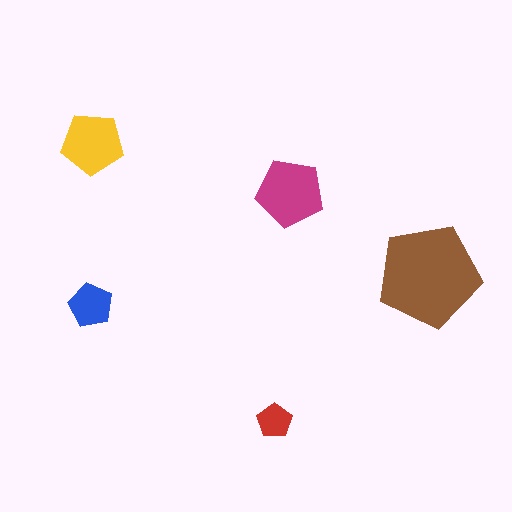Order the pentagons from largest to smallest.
the brown one, the magenta one, the yellow one, the blue one, the red one.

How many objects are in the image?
There are 5 objects in the image.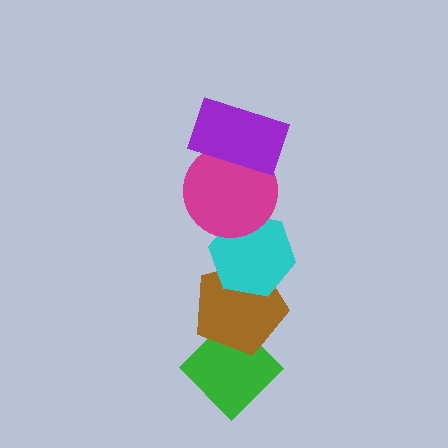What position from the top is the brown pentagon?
The brown pentagon is 4th from the top.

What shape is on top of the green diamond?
The brown pentagon is on top of the green diamond.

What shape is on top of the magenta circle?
The purple rectangle is on top of the magenta circle.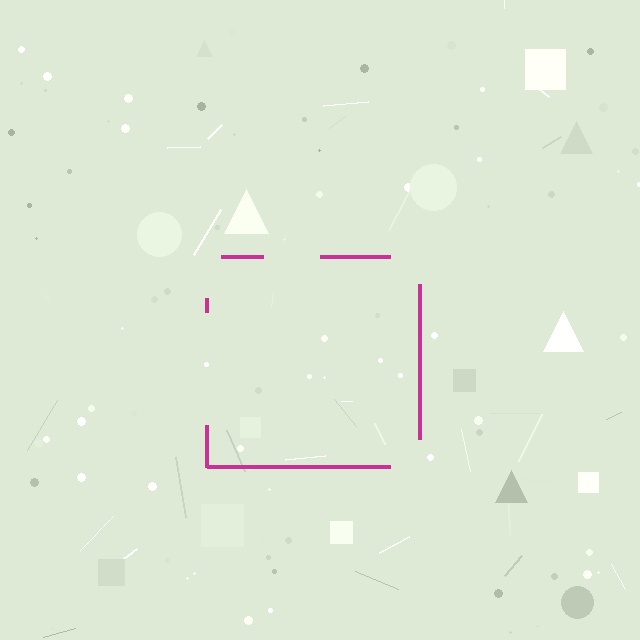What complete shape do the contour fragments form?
The contour fragments form a square.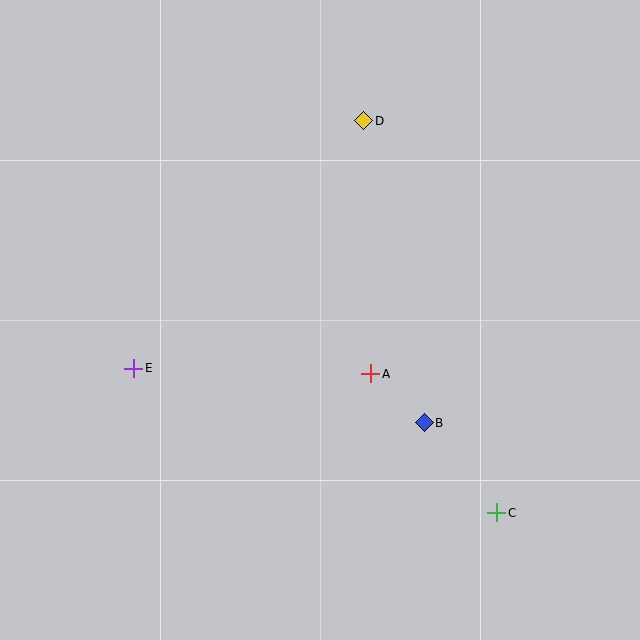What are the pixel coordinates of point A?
Point A is at (371, 374).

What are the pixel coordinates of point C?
Point C is at (497, 513).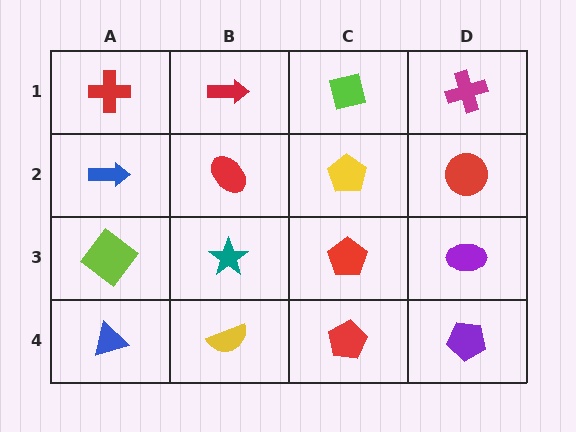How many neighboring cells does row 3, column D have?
3.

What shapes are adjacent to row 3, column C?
A yellow pentagon (row 2, column C), a red pentagon (row 4, column C), a teal star (row 3, column B), a purple ellipse (row 3, column D).